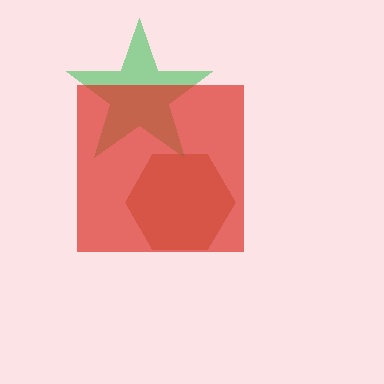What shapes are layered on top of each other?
The layered shapes are: a brown hexagon, a green star, a red square.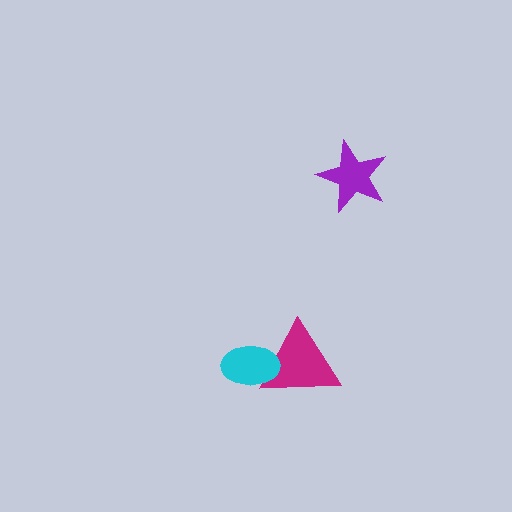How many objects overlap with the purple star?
0 objects overlap with the purple star.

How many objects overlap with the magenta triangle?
1 object overlaps with the magenta triangle.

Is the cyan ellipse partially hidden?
No, no other shape covers it.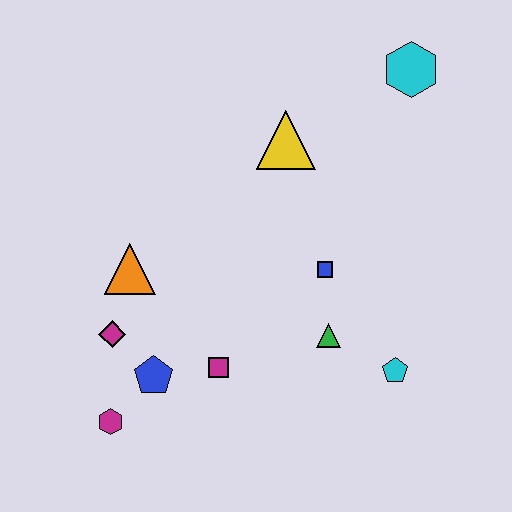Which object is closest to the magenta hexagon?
The blue pentagon is closest to the magenta hexagon.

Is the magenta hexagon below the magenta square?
Yes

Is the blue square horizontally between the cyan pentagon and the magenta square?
Yes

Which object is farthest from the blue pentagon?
The cyan hexagon is farthest from the blue pentagon.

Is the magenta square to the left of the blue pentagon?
No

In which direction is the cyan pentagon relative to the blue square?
The cyan pentagon is below the blue square.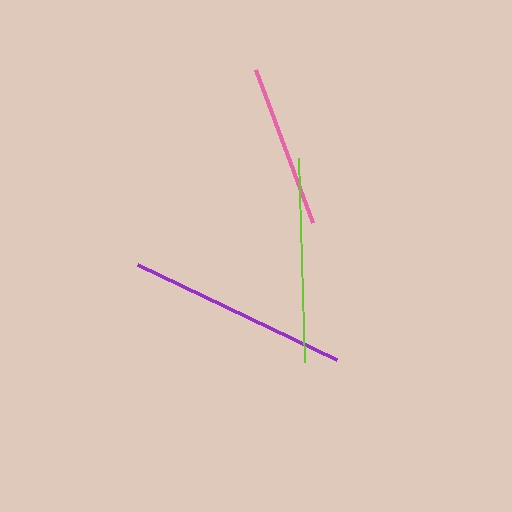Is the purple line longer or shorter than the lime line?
The purple line is longer than the lime line.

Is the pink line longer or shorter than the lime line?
The lime line is longer than the pink line.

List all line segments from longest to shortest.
From longest to shortest: purple, lime, pink.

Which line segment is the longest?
The purple line is the longest at approximately 220 pixels.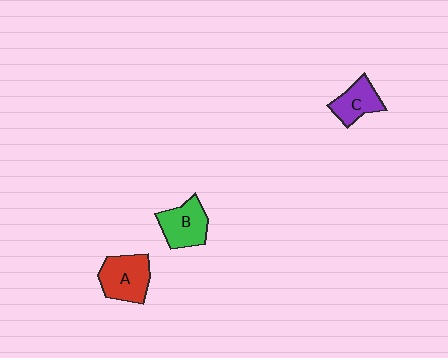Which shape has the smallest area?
Shape C (purple).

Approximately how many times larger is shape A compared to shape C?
Approximately 1.4 times.